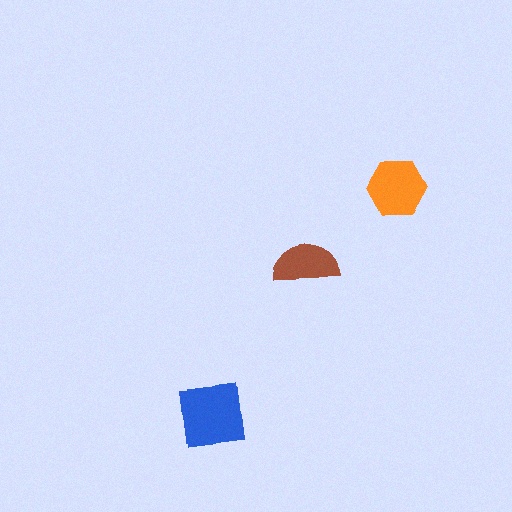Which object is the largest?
The blue square.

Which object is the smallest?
The brown semicircle.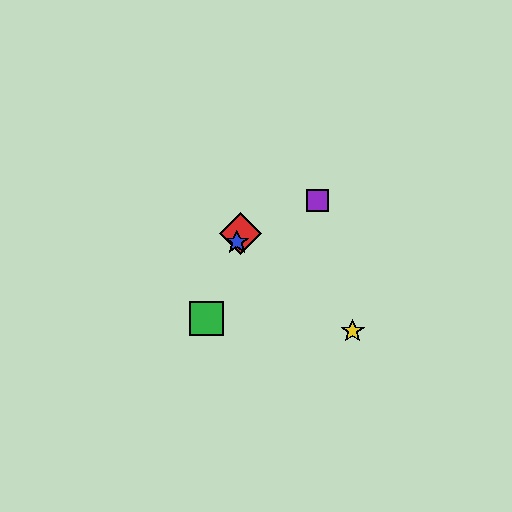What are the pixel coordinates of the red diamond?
The red diamond is at (240, 233).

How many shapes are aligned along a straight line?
3 shapes (the red diamond, the blue star, the green square) are aligned along a straight line.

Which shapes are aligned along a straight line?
The red diamond, the blue star, the green square are aligned along a straight line.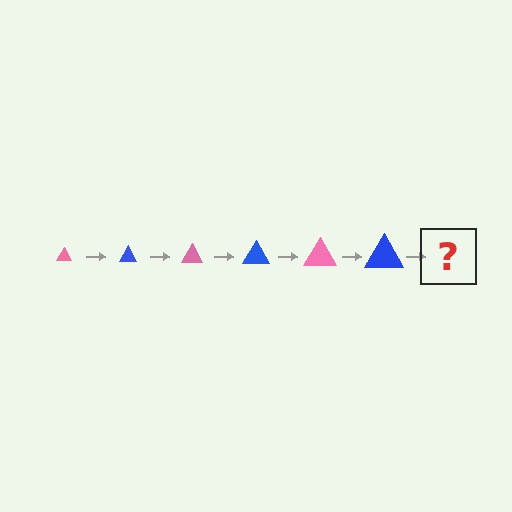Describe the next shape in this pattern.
It should be a pink triangle, larger than the previous one.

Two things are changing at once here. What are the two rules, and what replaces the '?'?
The two rules are that the triangle grows larger each step and the color cycles through pink and blue. The '?' should be a pink triangle, larger than the previous one.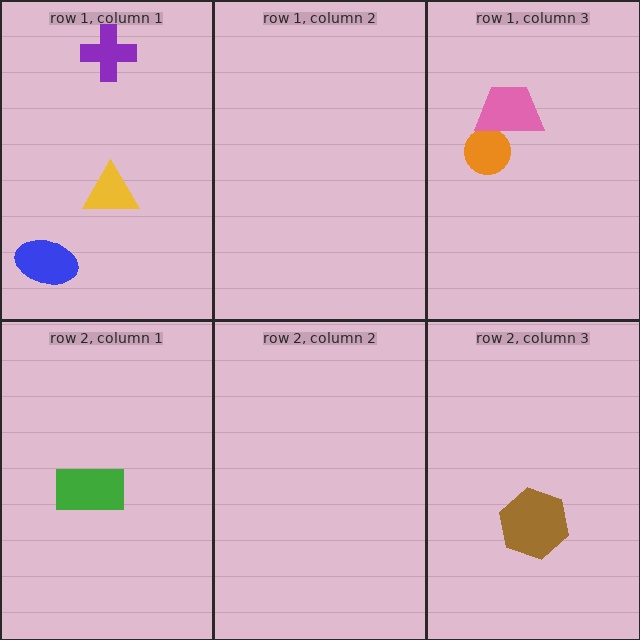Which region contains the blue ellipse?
The row 1, column 1 region.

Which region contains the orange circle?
The row 1, column 3 region.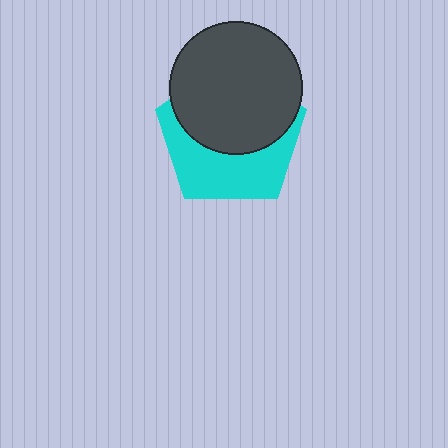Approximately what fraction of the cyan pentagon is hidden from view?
Roughly 54% of the cyan pentagon is hidden behind the dark gray circle.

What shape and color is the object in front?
The object in front is a dark gray circle.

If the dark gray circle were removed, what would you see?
You would see the complete cyan pentagon.